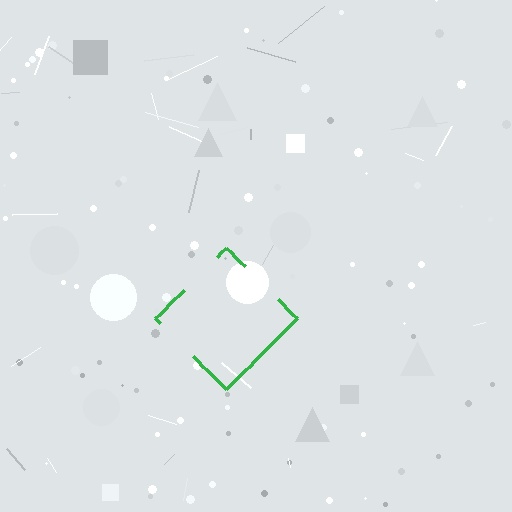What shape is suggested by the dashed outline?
The dashed outline suggests a diamond.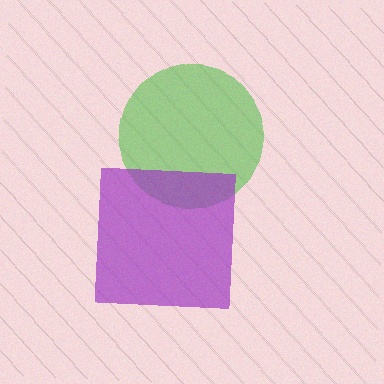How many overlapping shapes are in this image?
There are 2 overlapping shapes in the image.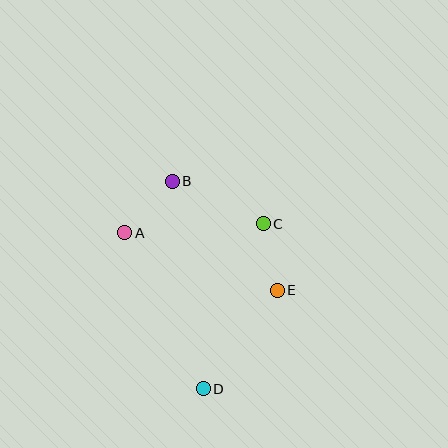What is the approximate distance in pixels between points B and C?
The distance between B and C is approximately 101 pixels.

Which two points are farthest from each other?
Points B and D are farthest from each other.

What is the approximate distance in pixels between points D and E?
The distance between D and E is approximately 123 pixels.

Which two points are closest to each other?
Points C and E are closest to each other.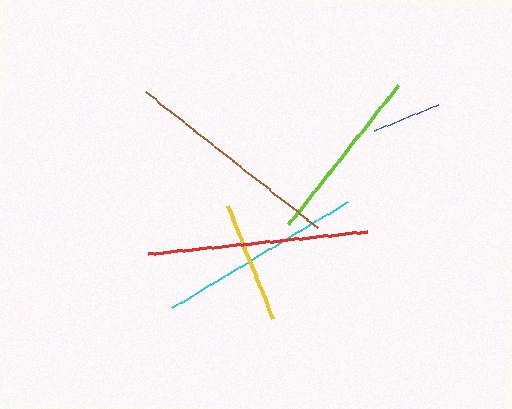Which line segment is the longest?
The brown line is the longest at approximately 220 pixels.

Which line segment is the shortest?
The blue line is the shortest at approximately 69 pixels.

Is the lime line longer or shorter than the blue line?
The lime line is longer than the blue line.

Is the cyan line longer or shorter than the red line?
The red line is longer than the cyan line.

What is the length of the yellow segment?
The yellow segment is approximately 121 pixels long.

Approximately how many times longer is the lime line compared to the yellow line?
The lime line is approximately 1.5 times the length of the yellow line.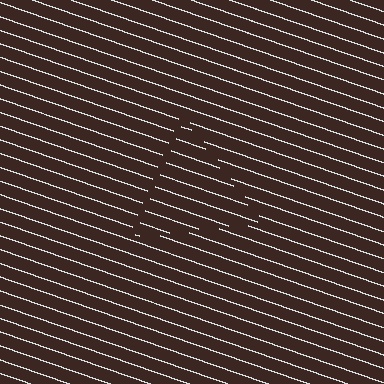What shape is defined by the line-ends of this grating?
An illusory triangle. The interior of the shape contains the same grating, shifted by half a period — the contour is defined by the phase discontinuity where line-ends from the inner and outer gratings abut.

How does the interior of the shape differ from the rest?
The interior of the shape contains the same grating, shifted by half a period — the contour is defined by the phase discontinuity where line-ends from the inner and outer gratings abut.